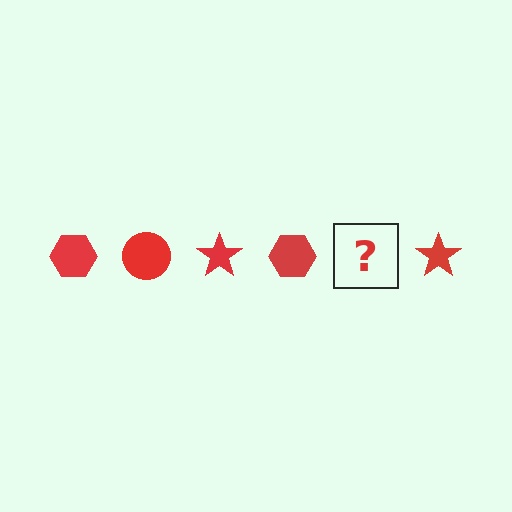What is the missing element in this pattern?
The missing element is a red circle.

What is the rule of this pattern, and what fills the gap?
The rule is that the pattern cycles through hexagon, circle, star shapes in red. The gap should be filled with a red circle.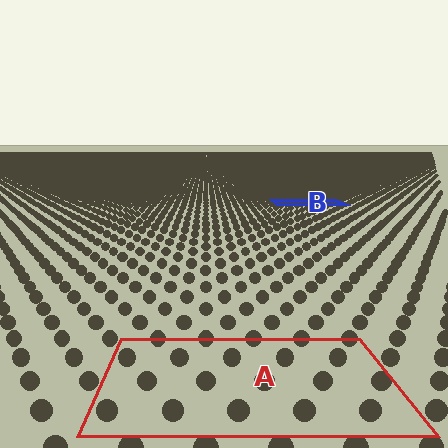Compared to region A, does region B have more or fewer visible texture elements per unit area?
Region B has more texture elements per unit area — they are packed more densely because it is farther away.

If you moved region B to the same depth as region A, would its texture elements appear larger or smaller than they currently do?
They would appear larger. At a closer depth, the same texture elements are projected at a bigger on-screen size.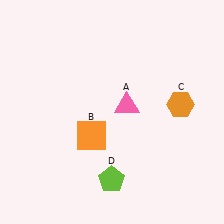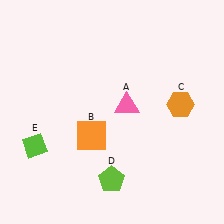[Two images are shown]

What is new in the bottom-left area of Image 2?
A lime diamond (E) was added in the bottom-left area of Image 2.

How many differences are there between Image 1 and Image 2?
There is 1 difference between the two images.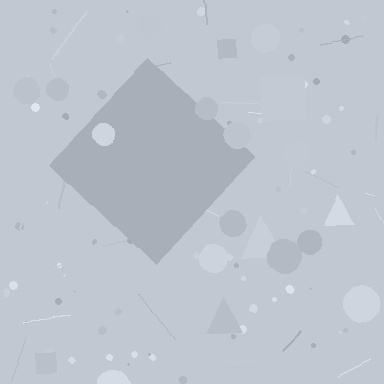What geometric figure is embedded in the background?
A diamond is embedded in the background.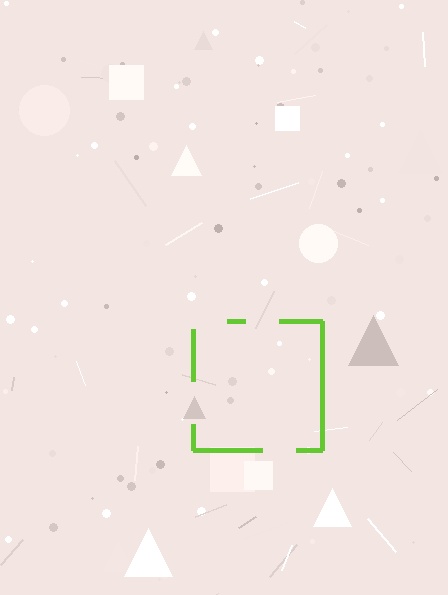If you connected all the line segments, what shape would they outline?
They would outline a square.